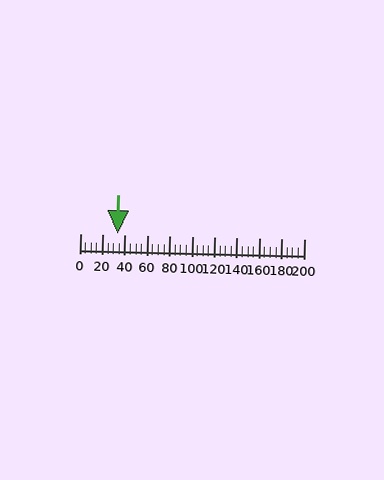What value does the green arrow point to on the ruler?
The green arrow points to approximately 34.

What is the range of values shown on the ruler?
The ruler shows values from 0 to 200.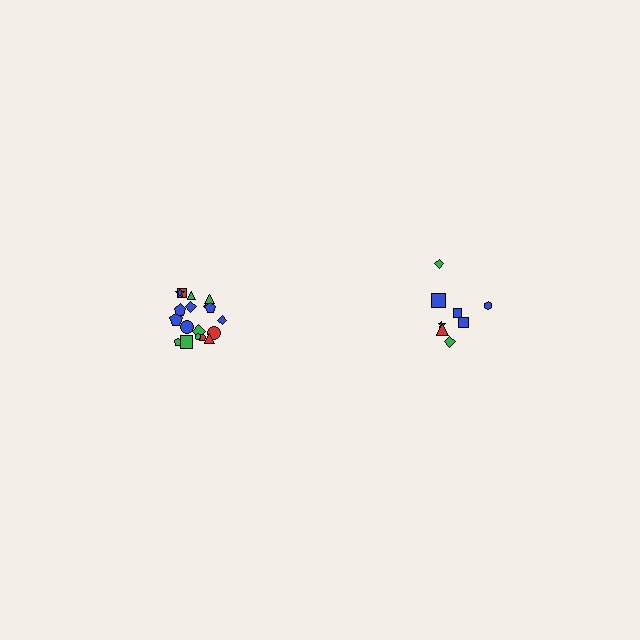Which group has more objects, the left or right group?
The left group.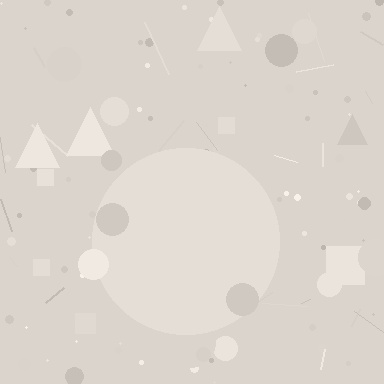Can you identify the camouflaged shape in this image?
The camouflaged shape is a circle.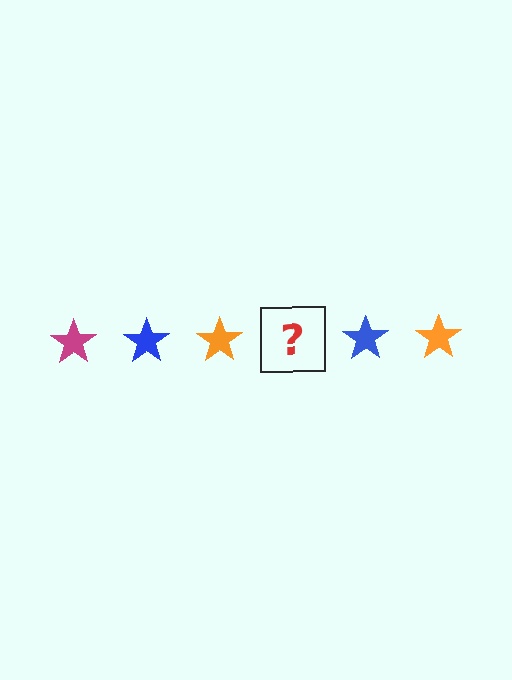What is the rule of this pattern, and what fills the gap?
The rule is that the pattern cycles through magenta, blue, orange stars. The gap should be filled with a magenta star.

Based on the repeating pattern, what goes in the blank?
The blank should be a magenta star.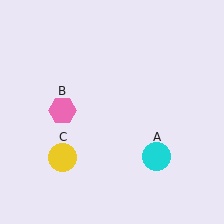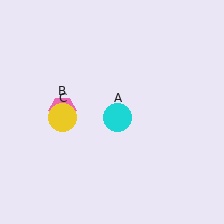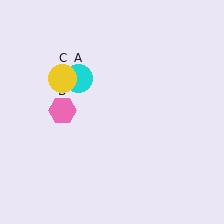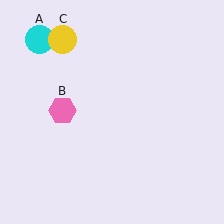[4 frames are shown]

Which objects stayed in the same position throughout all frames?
Pink hexagon (object B) remained stationary.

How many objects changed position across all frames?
2 objects changed position: cyan circle (object A), yellow circle (object C).